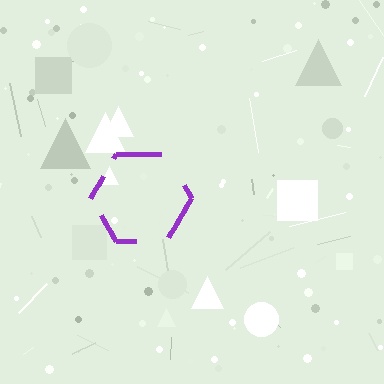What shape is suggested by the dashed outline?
The dashed outline suggests a hexagon.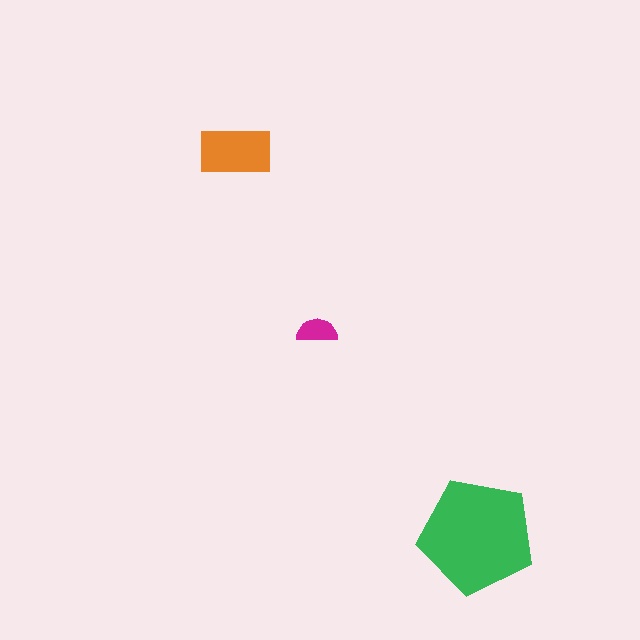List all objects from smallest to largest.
The magenta semicircle, the orange rectangle, the green pentagon.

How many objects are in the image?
There are 3 objects in the image.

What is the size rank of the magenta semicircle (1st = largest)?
3rd.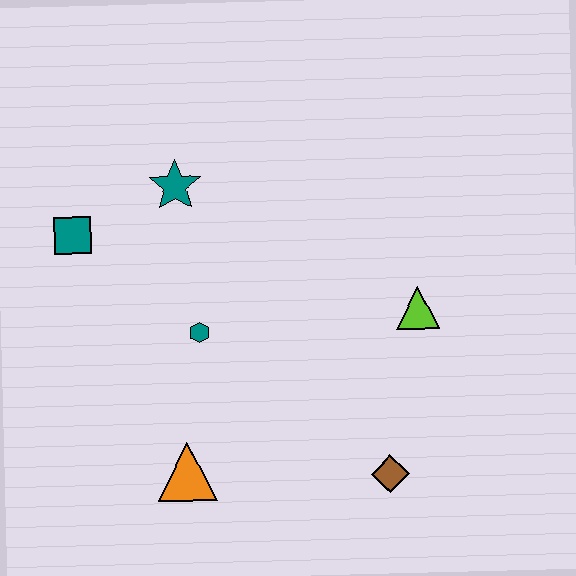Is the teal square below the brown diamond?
No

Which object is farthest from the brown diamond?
The teal square is farthest from the brown diamond.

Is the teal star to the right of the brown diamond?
No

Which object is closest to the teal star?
The teal square is closest to the teal star.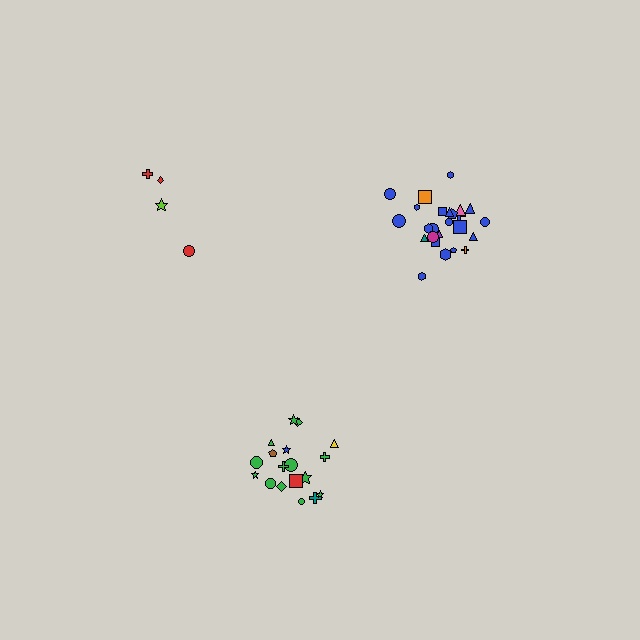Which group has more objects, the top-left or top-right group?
The top-right group.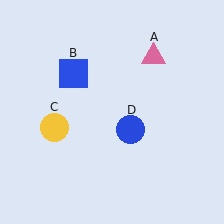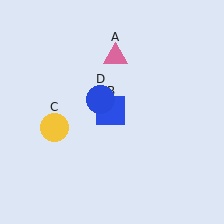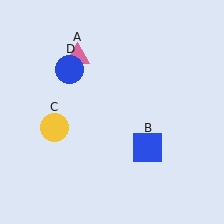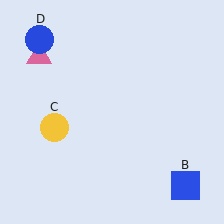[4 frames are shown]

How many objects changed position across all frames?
3 objects changed position: pink triangle (object A), blue square (object B), blue circle (object D).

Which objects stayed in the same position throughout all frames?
Yellow circle (object C) remained stationary.